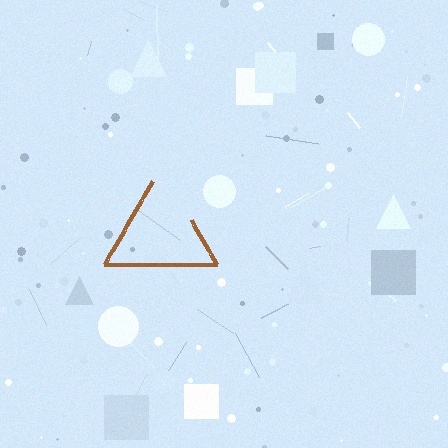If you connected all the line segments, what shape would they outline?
They would outline a triangle.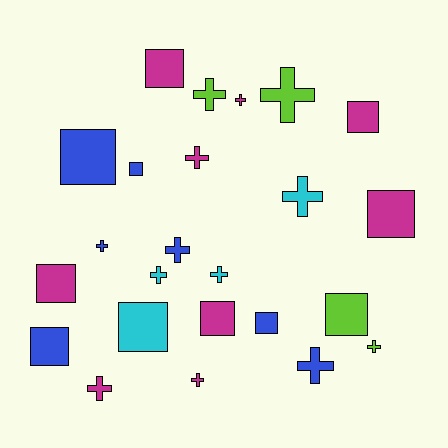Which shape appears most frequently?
Cross, with 13 objects.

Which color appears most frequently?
Magenta, with 9 objects.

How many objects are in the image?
There are 24 objects.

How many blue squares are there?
There are 4 blue squares.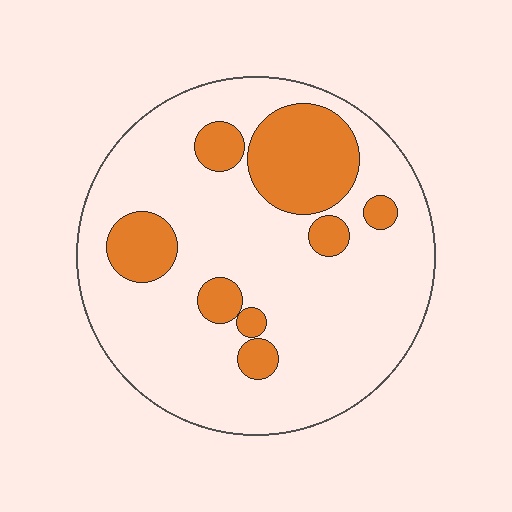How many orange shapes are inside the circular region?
8.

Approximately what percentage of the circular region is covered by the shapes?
Approximately 20%.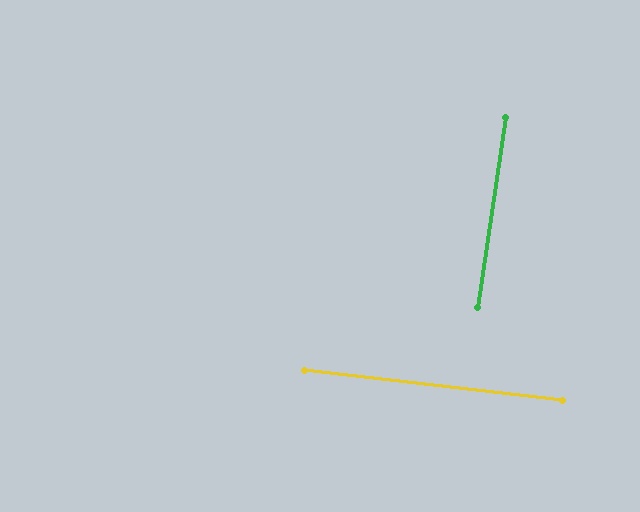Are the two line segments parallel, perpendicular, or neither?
Perpendicular — they meet at approximately 88°.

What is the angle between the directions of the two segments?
Approximately 88 degrees.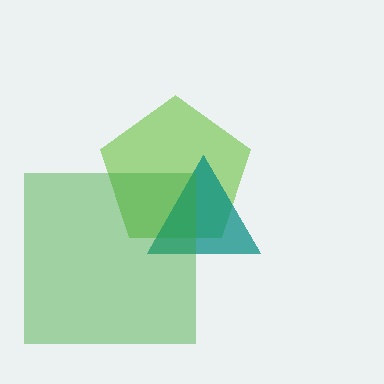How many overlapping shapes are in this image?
There are 3 overlapping shapes in the image.